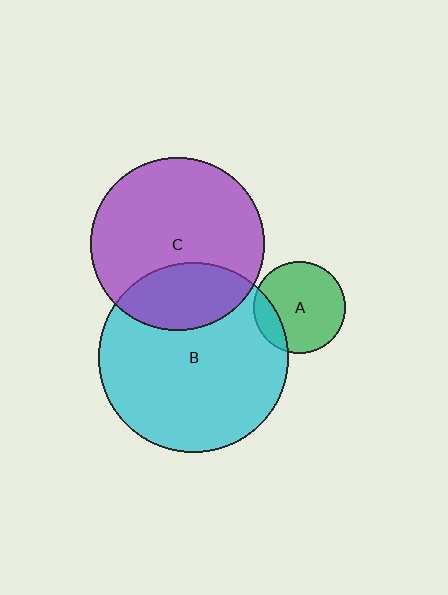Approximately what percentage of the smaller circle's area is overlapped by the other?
Approximately 30%.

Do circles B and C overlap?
Yes.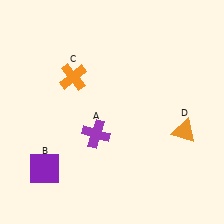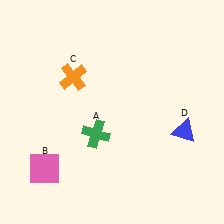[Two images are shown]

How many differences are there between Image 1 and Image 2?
There are 3 differences between the two images.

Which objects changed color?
A changed from purple to green. B changed from purple to pink. D changed from orange to blue.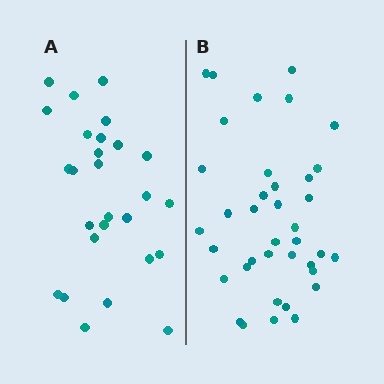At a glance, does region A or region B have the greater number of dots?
Region B (the right region) has more dots.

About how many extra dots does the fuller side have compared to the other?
Region B has roughly 12 or so more dots than region A.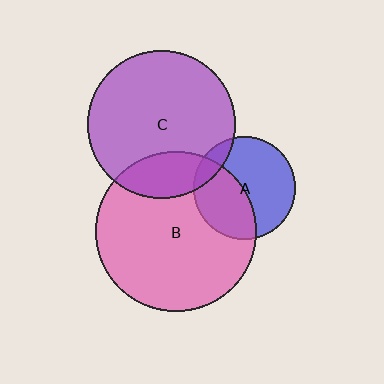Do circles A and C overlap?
Yes.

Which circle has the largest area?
Circle B (pink).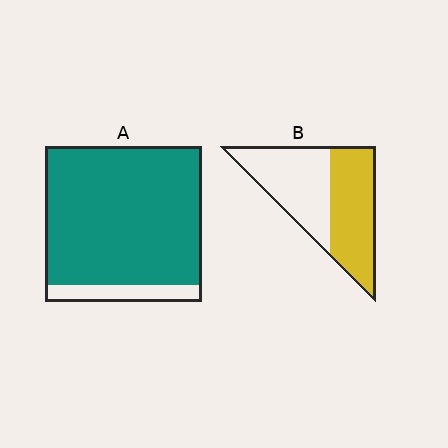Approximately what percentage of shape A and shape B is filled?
A is approximately 90% and B is approximately 50%.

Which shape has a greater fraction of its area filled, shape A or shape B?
Shape A.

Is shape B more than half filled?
Roughly half.